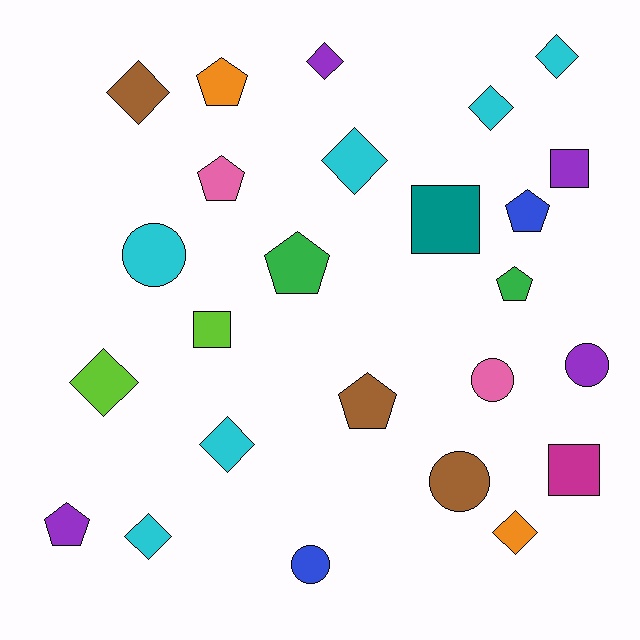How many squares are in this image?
There are 4 squares.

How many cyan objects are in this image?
There are 6 cyan objects.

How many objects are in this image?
There are 25 objects.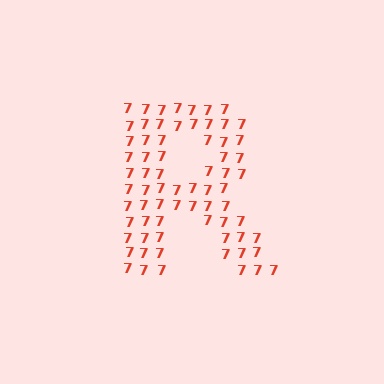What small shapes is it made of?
It is made of small digit 7's.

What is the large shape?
The large shape is the letter R.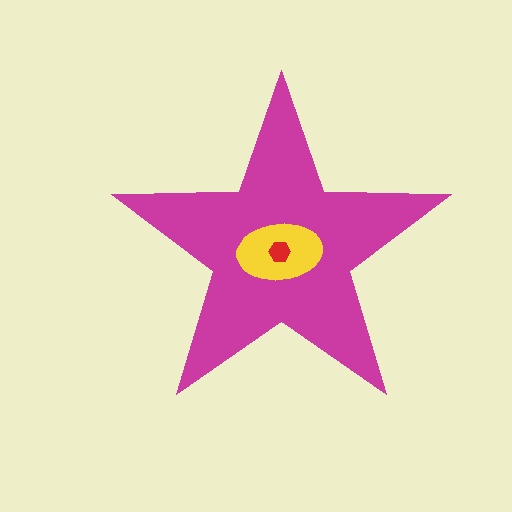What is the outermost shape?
The magenta star.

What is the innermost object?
The red hexagon.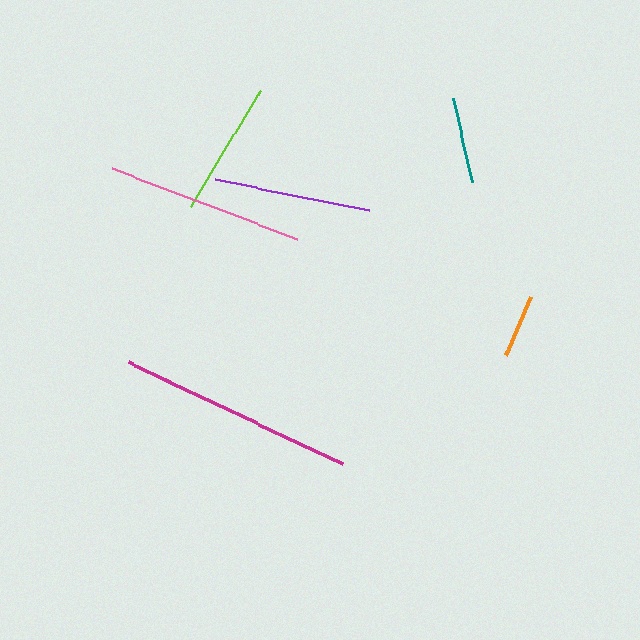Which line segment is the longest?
The magenta line is the longest at approximately 238 pixels.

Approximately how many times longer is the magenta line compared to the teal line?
The magenta line is approximately 2.8 times the length of the teal line.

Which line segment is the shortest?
The orange line is the shortest at approximately 64 pixels.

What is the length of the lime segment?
The lime segment is approximately 136 pixels long.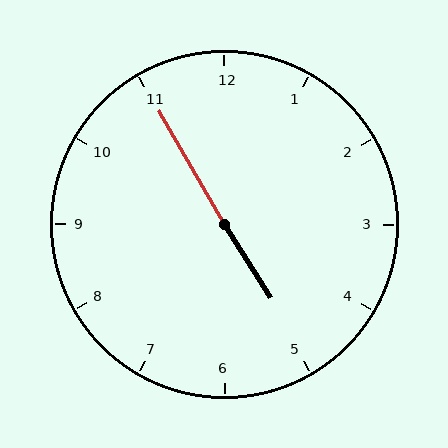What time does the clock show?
4:55.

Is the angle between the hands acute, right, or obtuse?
It is obtuse.